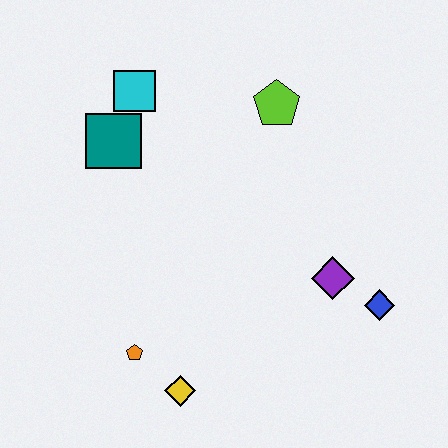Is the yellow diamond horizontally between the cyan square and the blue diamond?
Yes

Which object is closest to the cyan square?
The teal square is closest to the cyan square.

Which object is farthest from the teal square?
The blue diamond is farthest from the teal square.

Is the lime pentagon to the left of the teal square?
No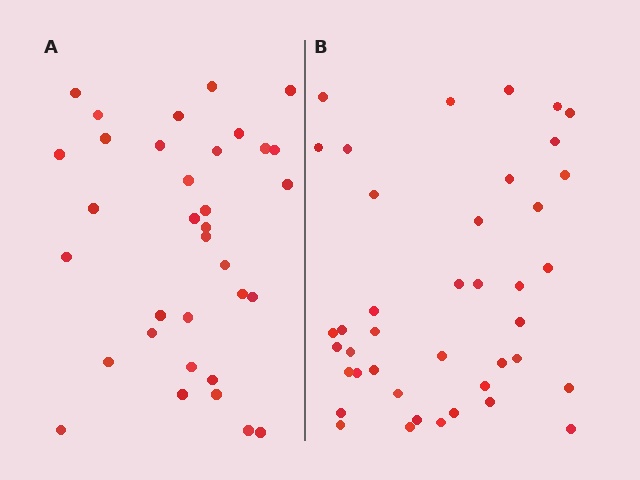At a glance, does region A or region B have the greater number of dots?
Region B (the right region) has more dots.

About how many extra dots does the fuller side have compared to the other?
Region B has roughly 8 or so more dots than region A.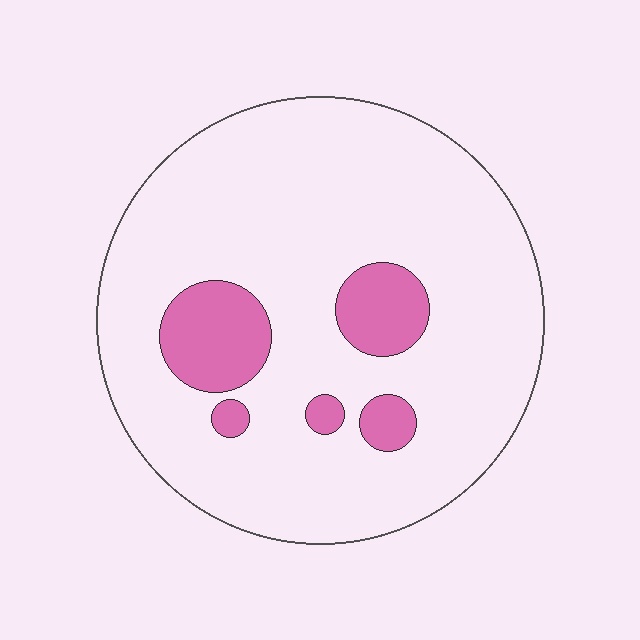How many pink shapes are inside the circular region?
5.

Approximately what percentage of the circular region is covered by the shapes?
Approximately 15%.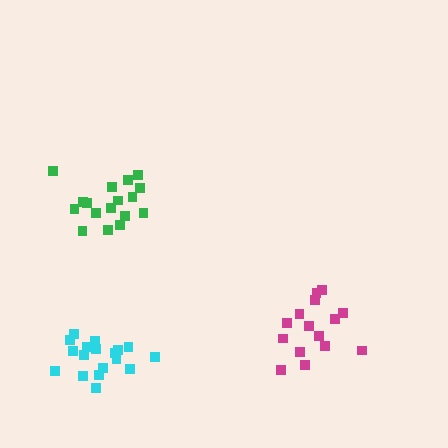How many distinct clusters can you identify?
There are 3 distinct clusters.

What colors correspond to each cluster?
The clusters are colored: magenta, green, cyan.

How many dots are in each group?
Group 1: 15 dots, Group 2: 17 dots, Group 3: 18 dots (50 total).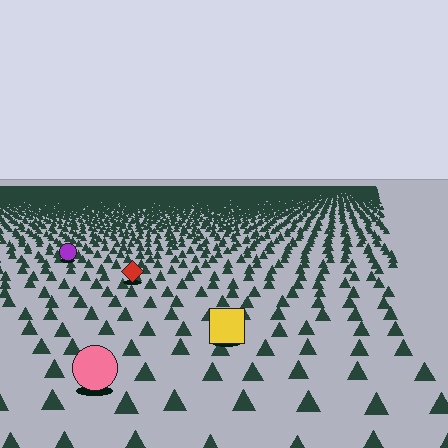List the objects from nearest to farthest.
From nearest to farthest: the pink circle, the yellow square, the red diamond, the purple circle.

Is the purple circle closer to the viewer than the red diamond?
No. The red diamond is closer — you can tell from the texture gradient: the ground texture is coarser near it.